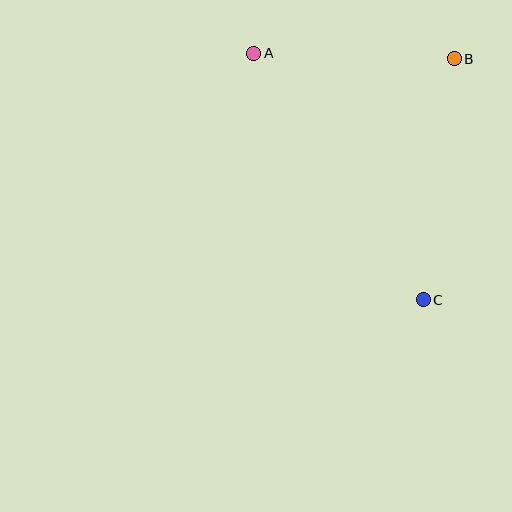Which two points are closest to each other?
Points A and B are closest to each other.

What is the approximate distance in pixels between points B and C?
The distance between B and C is approximately 243 pixels.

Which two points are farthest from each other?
Points A and C are farthest from each other.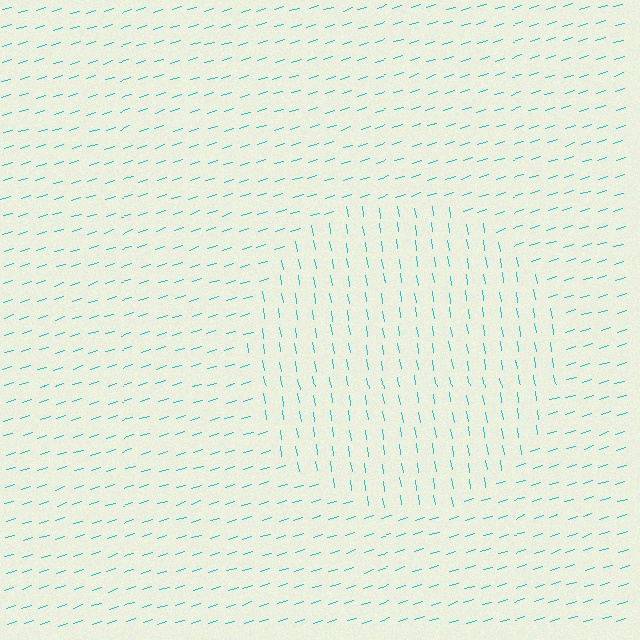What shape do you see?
I see a circle.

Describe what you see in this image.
The image is filled with small cyan line segments. A circle region in the image has lines oriented differently from the surrounding lines, creating a visible texture boundary.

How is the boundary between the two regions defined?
The boundary is defined purely by a change in line orientation (approximately 82 degrees difference). All lines are the same color and thickness.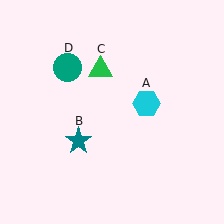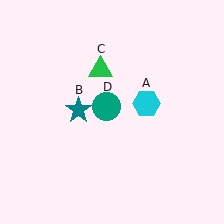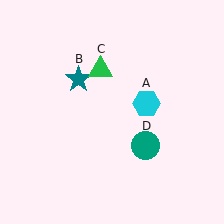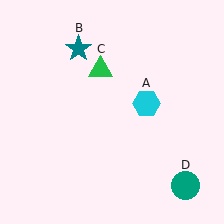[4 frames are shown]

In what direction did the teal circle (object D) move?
The teal circle (object D) moved down and to the right.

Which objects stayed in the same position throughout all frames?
Cyan hexagon (object A) and green triangle (object C) remained stationary.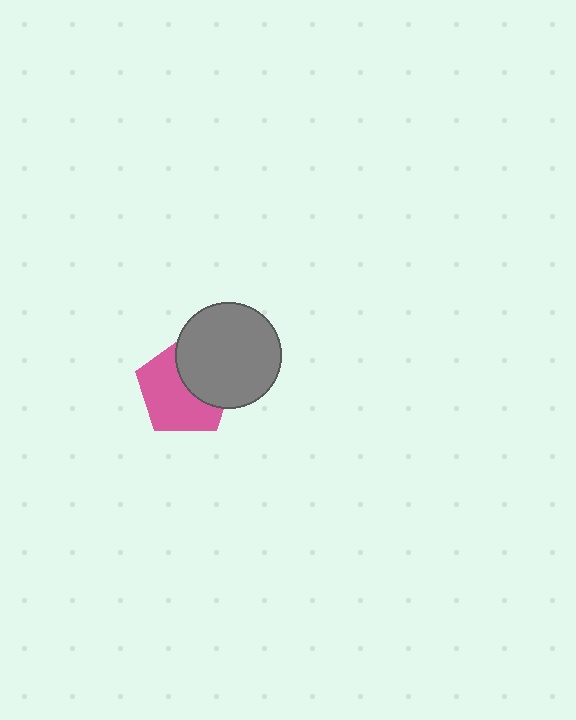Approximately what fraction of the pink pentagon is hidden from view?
Roughly 40% of the pink pentagon is hidden behind the gray circle.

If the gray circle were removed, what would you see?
You would see the complete pink pentagon.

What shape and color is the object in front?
The object in front is a gray circle.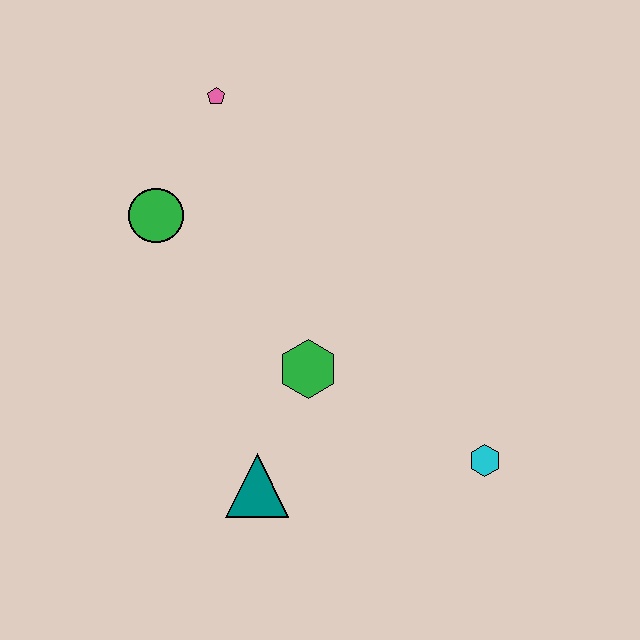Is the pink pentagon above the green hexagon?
Yes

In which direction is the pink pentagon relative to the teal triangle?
The pink pentagon is above the teal triangle.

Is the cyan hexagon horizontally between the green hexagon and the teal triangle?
No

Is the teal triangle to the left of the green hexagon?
Yes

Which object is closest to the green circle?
The pink pentagon is closest to the green circle.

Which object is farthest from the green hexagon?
The pink pentagon is farthest from the green hexagon.